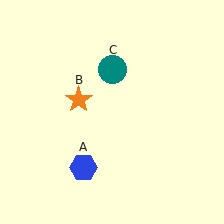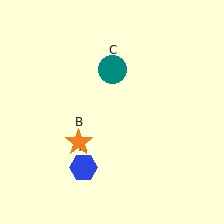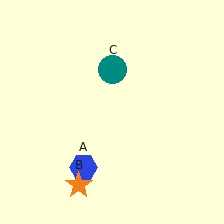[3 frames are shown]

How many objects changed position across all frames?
1 object changed position: orange star (object B).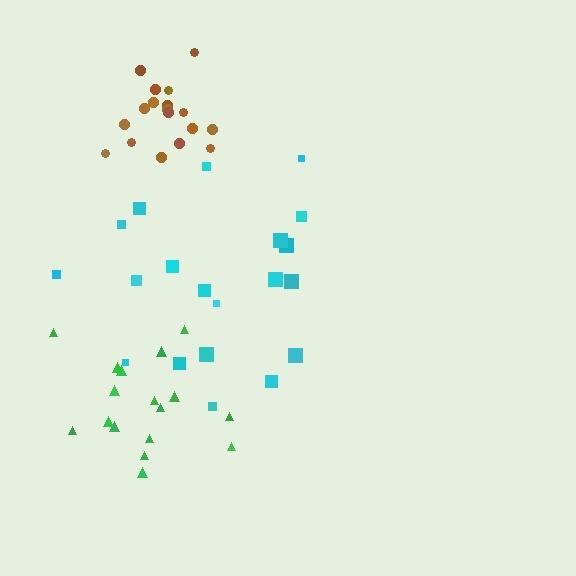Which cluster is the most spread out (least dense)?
Cyan.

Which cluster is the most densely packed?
Brown.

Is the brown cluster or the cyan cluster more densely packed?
Brown.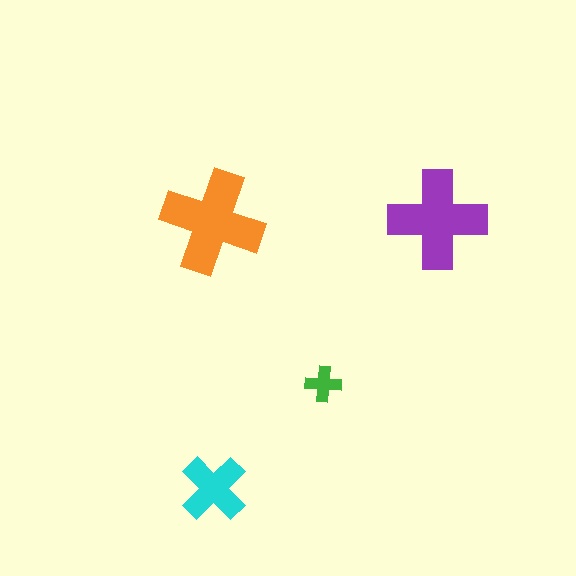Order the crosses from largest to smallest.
the orange one, the purple one, the cyan one, the green one.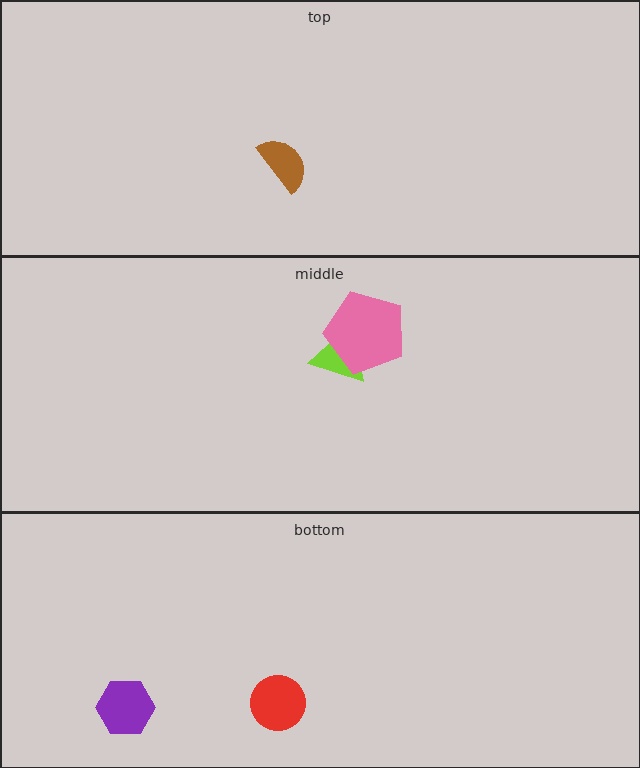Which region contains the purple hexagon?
The bottom region.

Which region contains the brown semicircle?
The top region.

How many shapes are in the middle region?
2.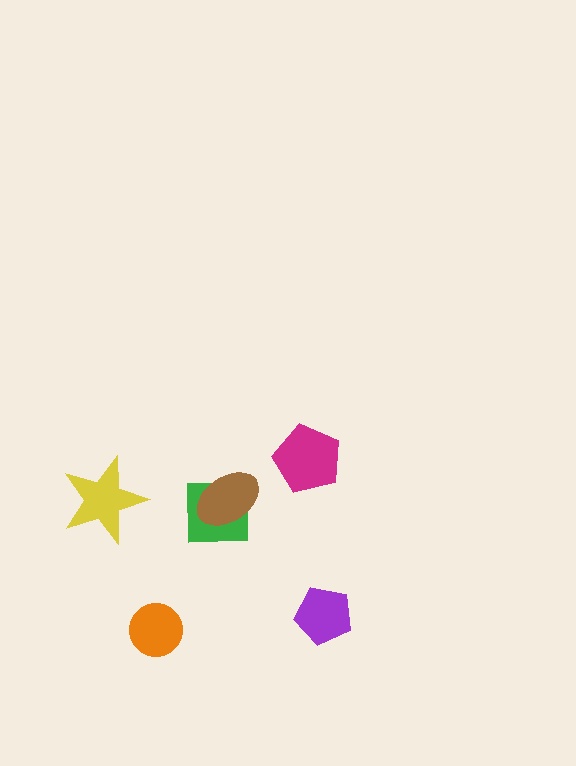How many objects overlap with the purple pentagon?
0 objects overlap with the purple pentagon.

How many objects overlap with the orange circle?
0 objects overlap with the orange circle.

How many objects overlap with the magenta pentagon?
0 objects overlap with the magenta pentagon.